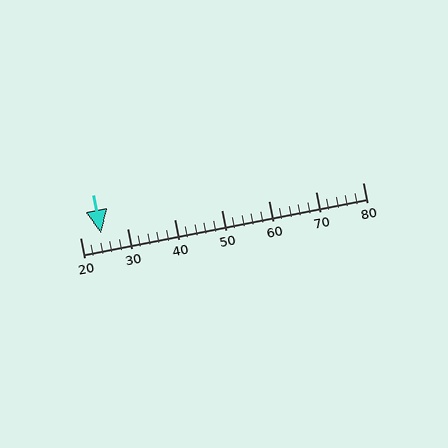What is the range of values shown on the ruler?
The ruler shows values from 20 to 80.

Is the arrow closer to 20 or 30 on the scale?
The arrow is closer to 20.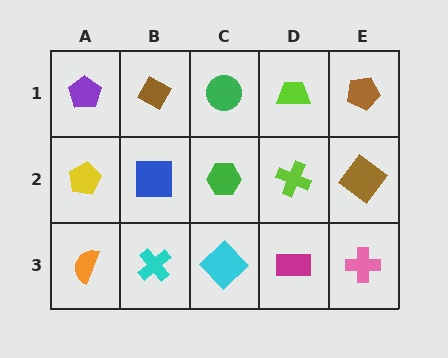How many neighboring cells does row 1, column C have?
3.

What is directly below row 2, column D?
A magenta rectangle.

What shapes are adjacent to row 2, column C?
A green circle (row 1, column C), a cyan diamond (row 3, column C), a blue square (row 2, column B), a lime cross (row 2, column D).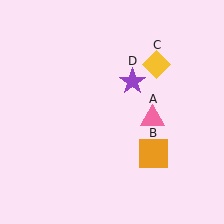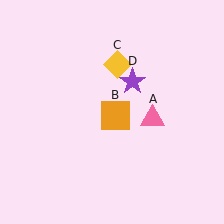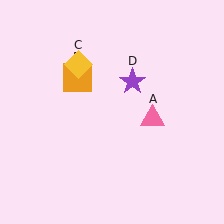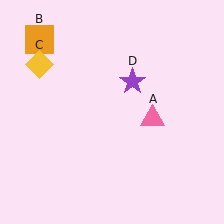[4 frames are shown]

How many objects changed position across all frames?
2 objects changed position: orange square (object B), yellow diamond (object C).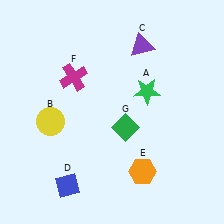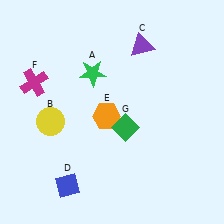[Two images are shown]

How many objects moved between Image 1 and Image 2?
3 objects moved between the two images.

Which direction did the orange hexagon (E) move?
The orange hexagon (E) moved up.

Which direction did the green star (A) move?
The green star (A) moved left.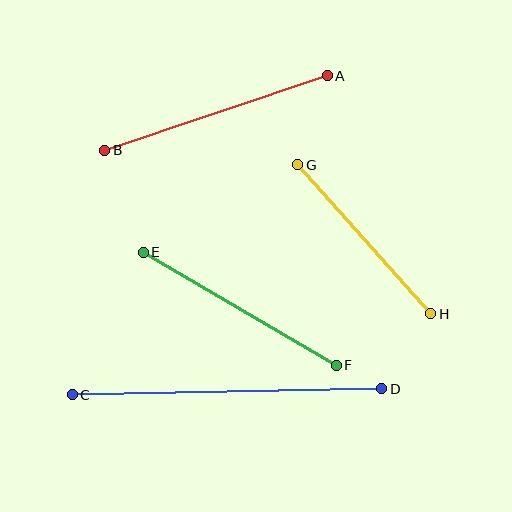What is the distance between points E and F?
The distance is approximately 224 pixels.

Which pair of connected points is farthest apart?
Points C and D are farthest apart.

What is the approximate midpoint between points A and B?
The midpoint is at approximately (216, 113) pixels.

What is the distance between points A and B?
The distance is approximately 234 pixels.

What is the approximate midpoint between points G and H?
The midpoint is at approximately (364, 239) pixels.